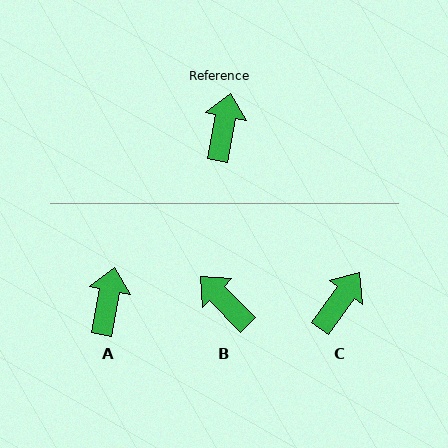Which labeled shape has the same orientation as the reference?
A.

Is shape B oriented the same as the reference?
No, it is off by about 55 degrees.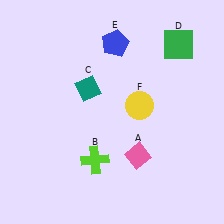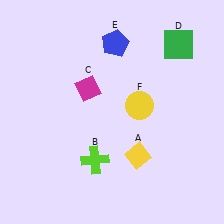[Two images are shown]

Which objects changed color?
A changed from pink to yellow. C changed from teal to magenta.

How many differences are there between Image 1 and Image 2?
There are 2 differences between the two images.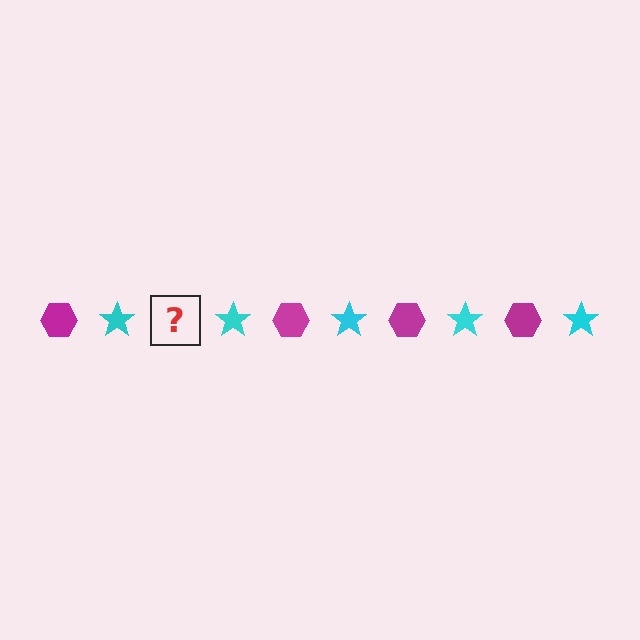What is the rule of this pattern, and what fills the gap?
The rule is that the pattern alternates between magenta hexagon and cyan star. The gap should be filled with a magenta hexagon.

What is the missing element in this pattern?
The missing element is a magenta hexagon.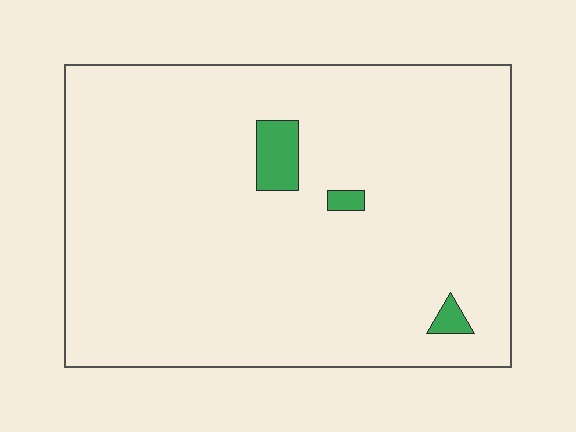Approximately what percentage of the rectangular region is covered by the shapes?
Approximately 5%.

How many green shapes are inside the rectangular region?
3.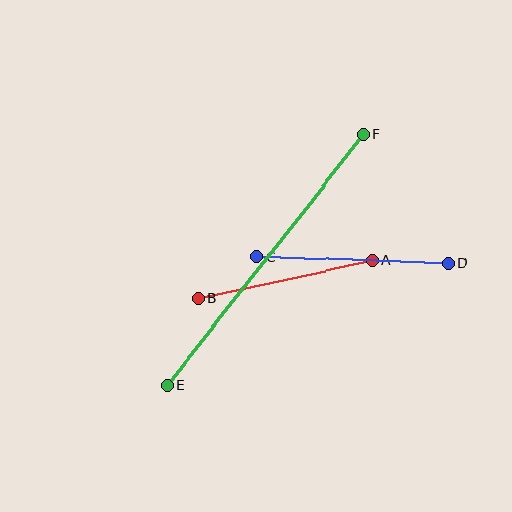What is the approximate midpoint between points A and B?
The midpoint is at approximately (286, 280) pixels.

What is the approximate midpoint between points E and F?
The midpoint is at approximately (265, 260) pixels.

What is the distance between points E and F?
The distance is approximately 318 pixels.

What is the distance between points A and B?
The distance is approximately 178 pixels.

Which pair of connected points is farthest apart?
Points E and F are farthest apart.